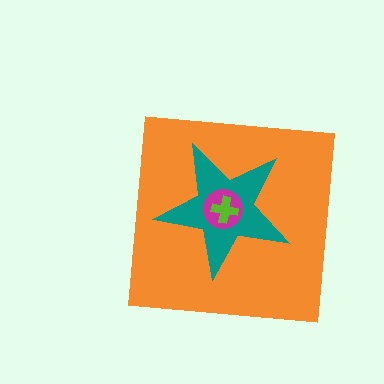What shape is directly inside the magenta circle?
The lime cross.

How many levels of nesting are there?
4.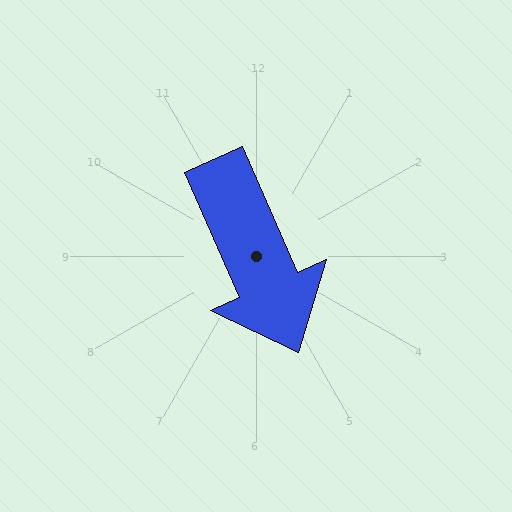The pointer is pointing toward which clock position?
Roughly 5 o'clock.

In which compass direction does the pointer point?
Southeast.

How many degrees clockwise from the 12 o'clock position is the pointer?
Approximately 156 degrees.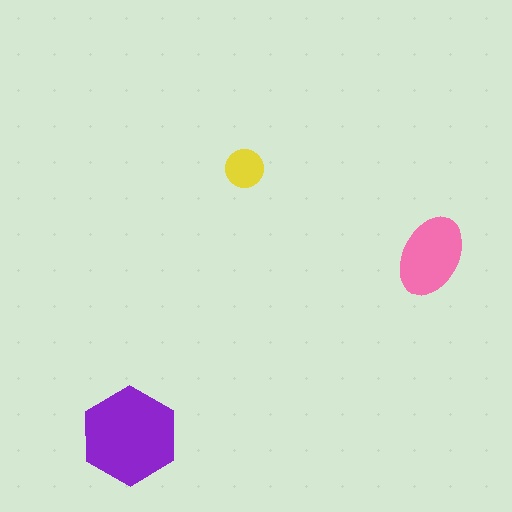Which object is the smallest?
The yellow circle.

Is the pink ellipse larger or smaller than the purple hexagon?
Smaller.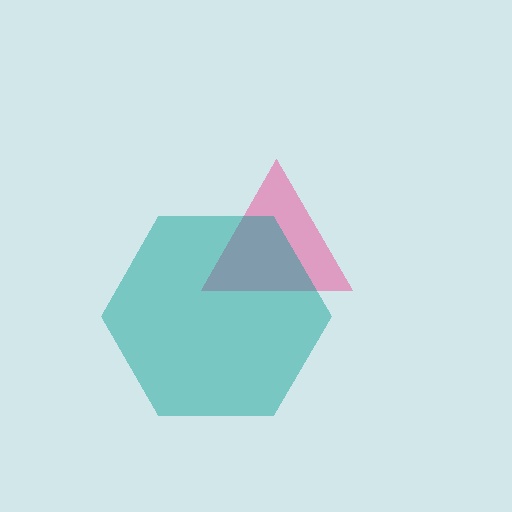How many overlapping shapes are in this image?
There are 2 overlapping shapes in the image.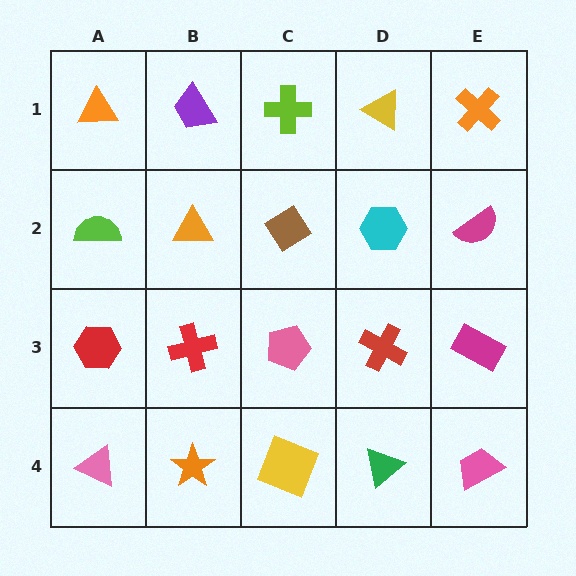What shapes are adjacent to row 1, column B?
An orange triangle (row 2, column B), an orange triangle (row 1, column A), a lime cross (row 1, column C).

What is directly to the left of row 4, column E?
A green triangle.